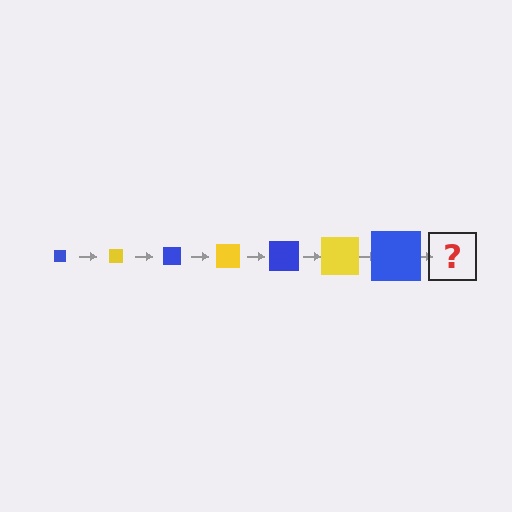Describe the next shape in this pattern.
It should be a yellow square, larger than the previous one.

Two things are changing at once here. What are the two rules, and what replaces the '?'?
The two rules are that the square grows larger each step and the color cycles through blue and yellow. The '?' should be a yellow square, larger than the previous one.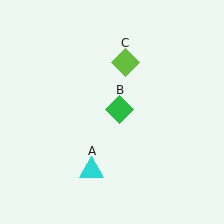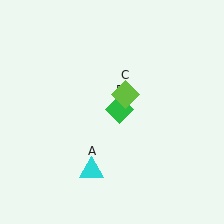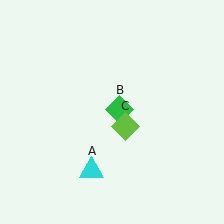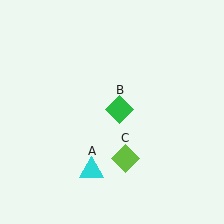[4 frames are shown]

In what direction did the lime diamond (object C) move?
The lime diamond (object C) moved down.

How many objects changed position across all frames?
1 object changed position: lime diamond (object C).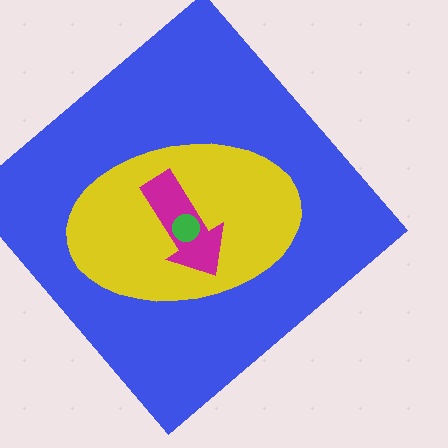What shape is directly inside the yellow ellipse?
The magenta arrow.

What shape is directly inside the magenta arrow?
The green circle.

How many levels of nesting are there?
4.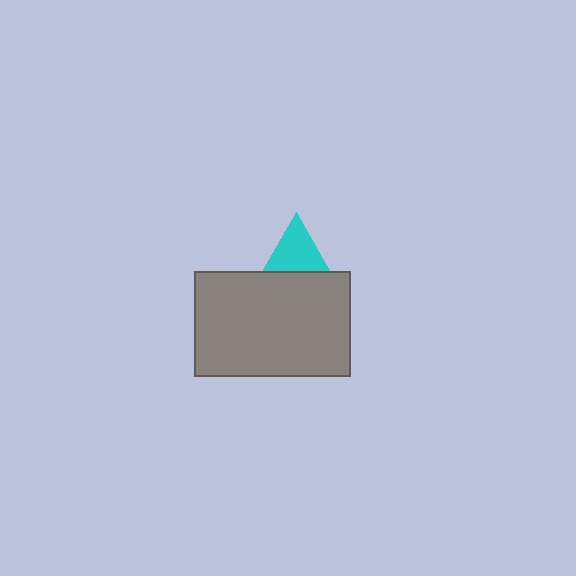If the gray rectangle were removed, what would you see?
You would see the complete cyan triangle.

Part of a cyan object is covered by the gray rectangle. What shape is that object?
It is a triangle.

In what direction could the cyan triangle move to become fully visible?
The cyan triangle could move up. That would shift it out from behind the gray rectangle entirely.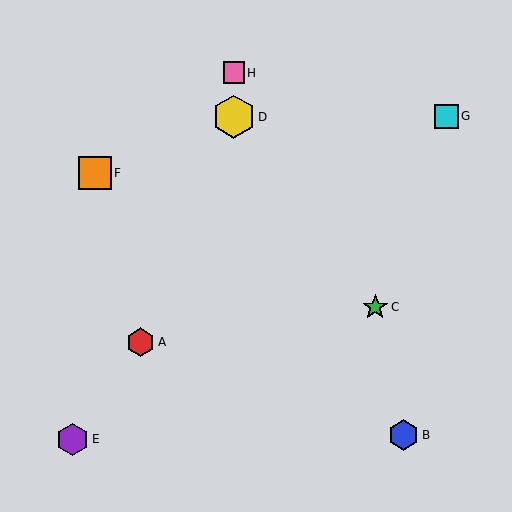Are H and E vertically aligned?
No, H is at x≈234 and E is at x≈73.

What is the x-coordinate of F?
Object F is at x≈95.